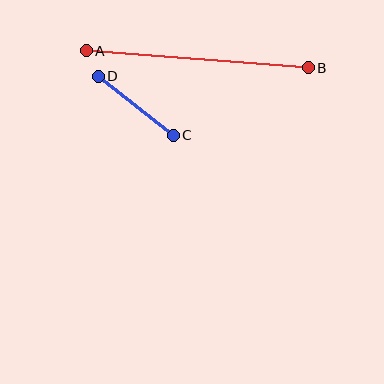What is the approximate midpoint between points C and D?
The midpoint is at approximately (136, 106) pixels.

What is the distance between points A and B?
The distance is approximately 223 pixels.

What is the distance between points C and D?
The distance is approximately 95 pixels.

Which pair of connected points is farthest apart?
Points A and B are farthest apart.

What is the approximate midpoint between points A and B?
The midpoint is at approximately (197, 59) pixels.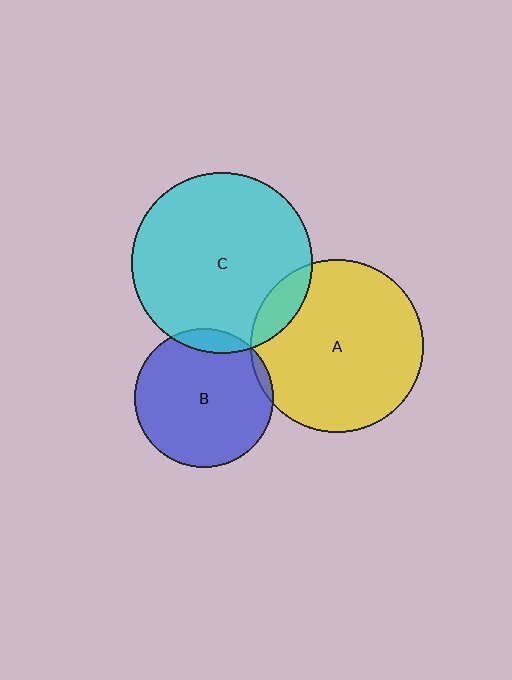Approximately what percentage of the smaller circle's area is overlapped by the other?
Approximately 10%.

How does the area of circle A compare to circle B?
Approximately 1.6 times.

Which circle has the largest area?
Circle C (cyan).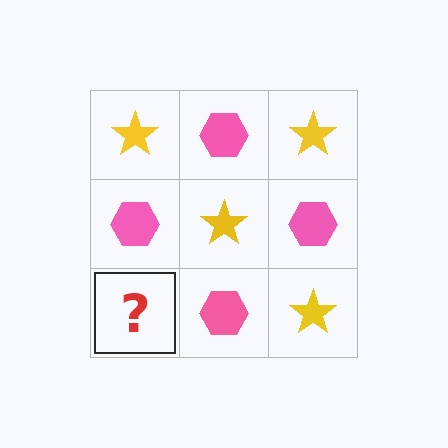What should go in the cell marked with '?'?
The missing cell should contain a yellow star.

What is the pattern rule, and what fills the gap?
The rule is that it alternates yellow star and pink hexagon in a checkerboard pattern. The gap should be filled with a yellow star.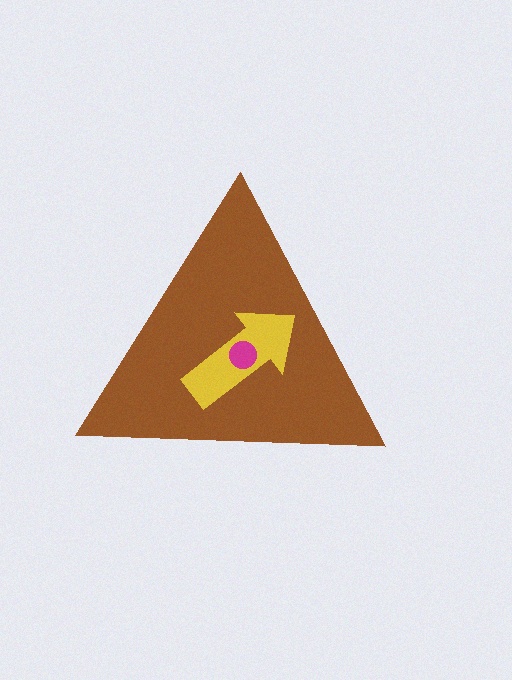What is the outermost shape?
The brown triangle.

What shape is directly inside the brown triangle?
The yellow arrow.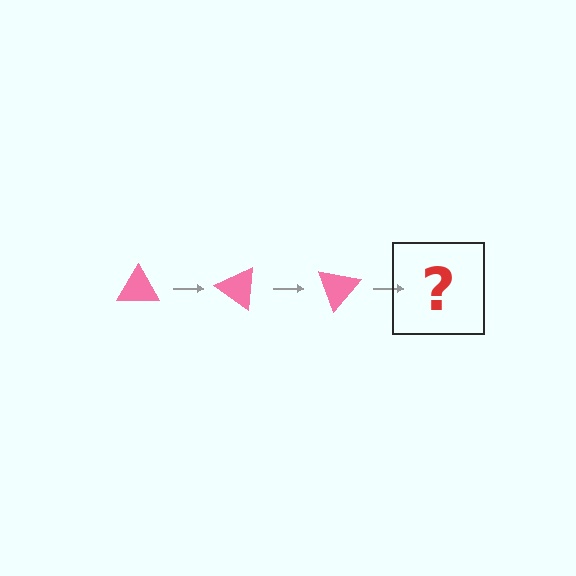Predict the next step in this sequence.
The next step is a pink triangle rotated 105 degrees.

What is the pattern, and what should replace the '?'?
The pattern is that the triangle rotates 35 degrees each step. The '?' should be a pink triangle rotated 105 degrees.